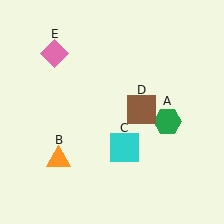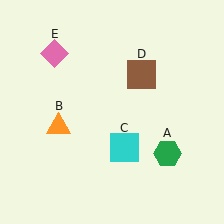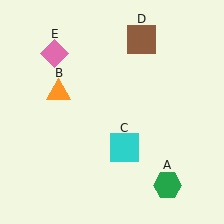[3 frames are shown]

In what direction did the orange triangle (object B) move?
The orange triangle (object B) moved up.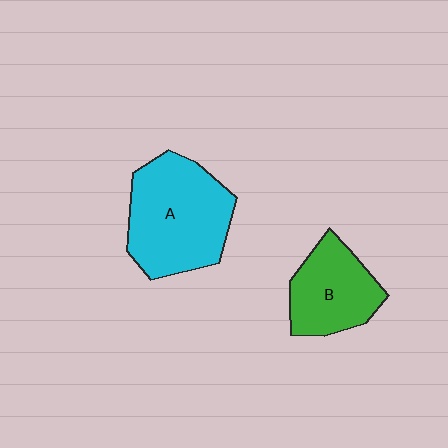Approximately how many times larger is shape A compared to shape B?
Approximately 1.5 times.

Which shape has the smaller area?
Shape B (green).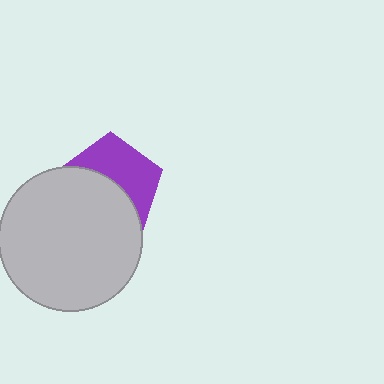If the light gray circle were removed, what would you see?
You would see the complete purple pentagon.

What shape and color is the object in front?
The object in front is a light gray circle.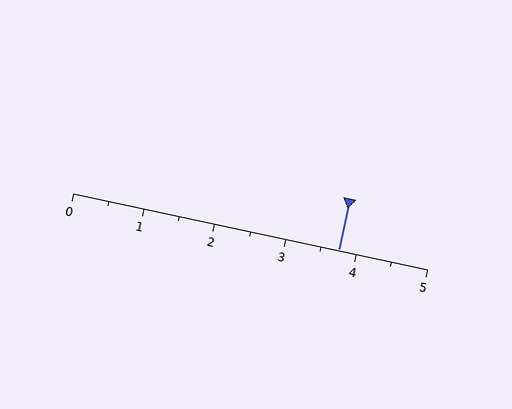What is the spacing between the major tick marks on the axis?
The major ticks are spaced 1 apart.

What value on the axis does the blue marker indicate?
The marker indicates approximately 3.8.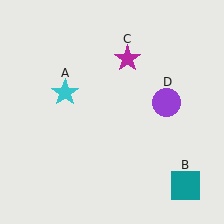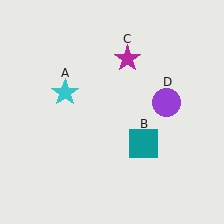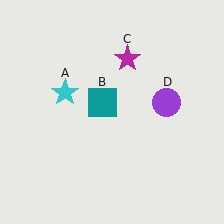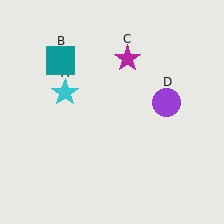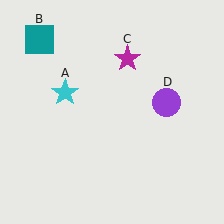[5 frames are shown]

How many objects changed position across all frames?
1 object changed position: teal square (object B).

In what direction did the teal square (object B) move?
The teal square (object B) moved up and to the left.